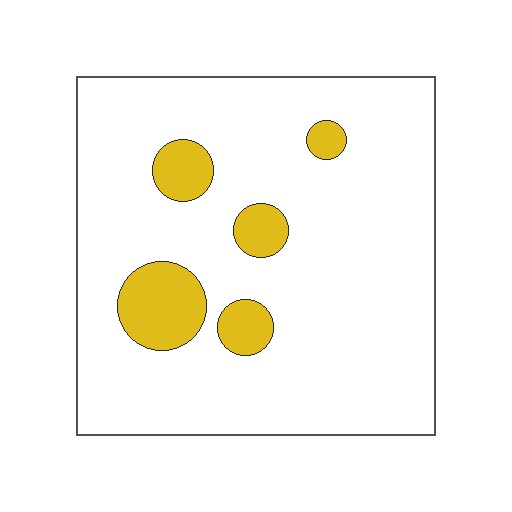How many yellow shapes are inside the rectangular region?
5.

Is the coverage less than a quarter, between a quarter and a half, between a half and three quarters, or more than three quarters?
Less than a quarter.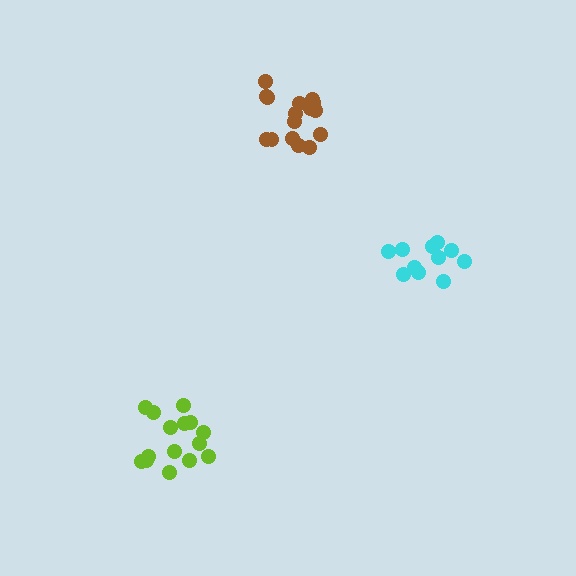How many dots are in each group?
Group 1: 11 dots, Group 2: 15 dots, Group 3: 16 dots (42 total).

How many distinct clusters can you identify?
There are 3 distinct clusters.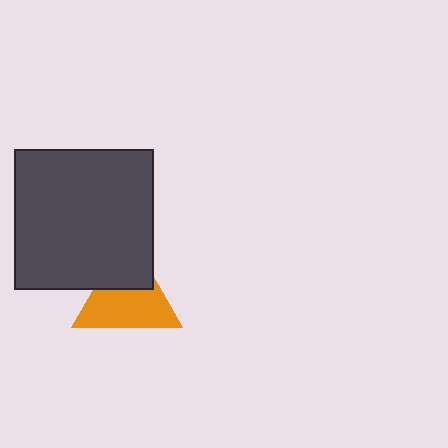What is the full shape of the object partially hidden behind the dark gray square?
The partially hidden object is an orange triangle.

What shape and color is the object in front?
The object in front is a dark gray square.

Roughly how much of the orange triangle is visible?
About half of it is visible (roughly 64%).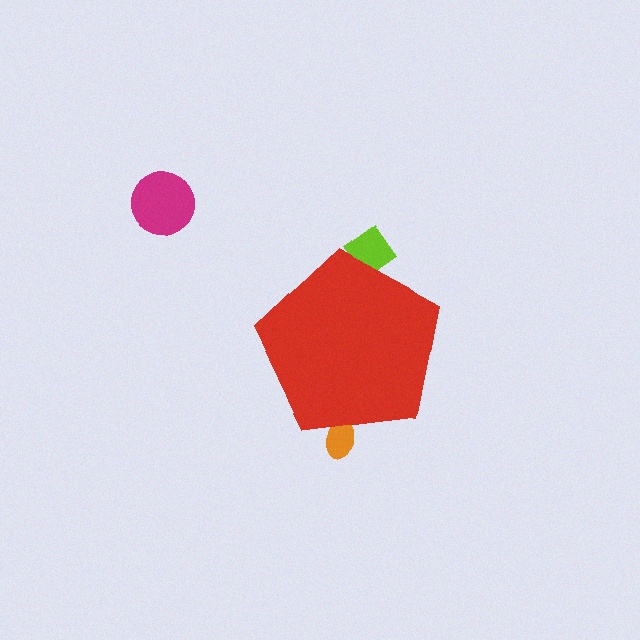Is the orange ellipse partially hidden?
Yes, the orange ellipse is partially hidden behind the red pentagon.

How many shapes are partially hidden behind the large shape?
2 shapes are partially hidden.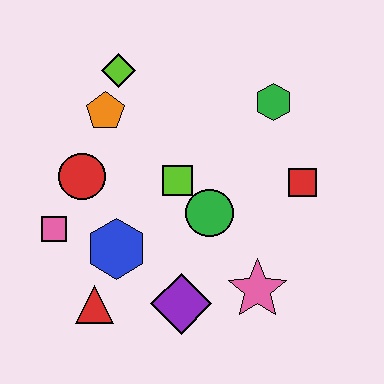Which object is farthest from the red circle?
The red square is farthest from the red circle.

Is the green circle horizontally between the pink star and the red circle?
Yes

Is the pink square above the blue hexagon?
Yes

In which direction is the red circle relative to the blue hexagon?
The red circle is above the blue hexagon.